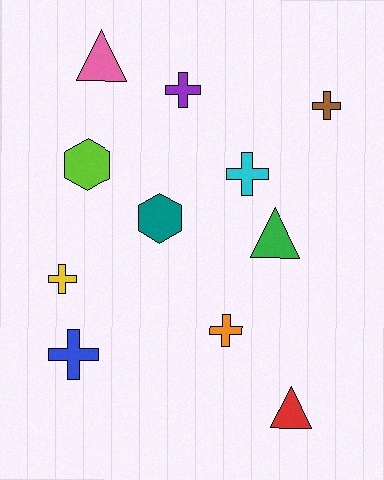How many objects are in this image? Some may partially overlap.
There are 11 objects.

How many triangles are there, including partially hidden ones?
There are 3 triangles.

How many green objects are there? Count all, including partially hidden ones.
There is 1 green object.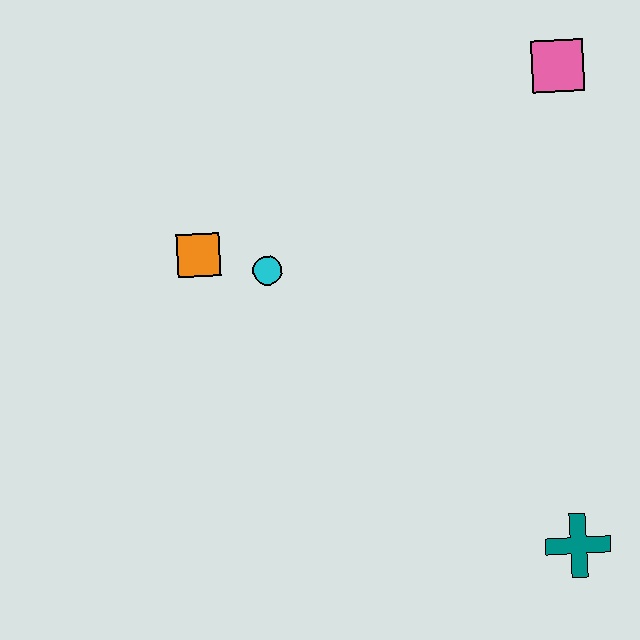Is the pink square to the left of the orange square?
No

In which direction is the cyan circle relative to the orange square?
The cyan circle is to the right of the orange square.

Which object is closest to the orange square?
The cyan circle is closest to the orange square.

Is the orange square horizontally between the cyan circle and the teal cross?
No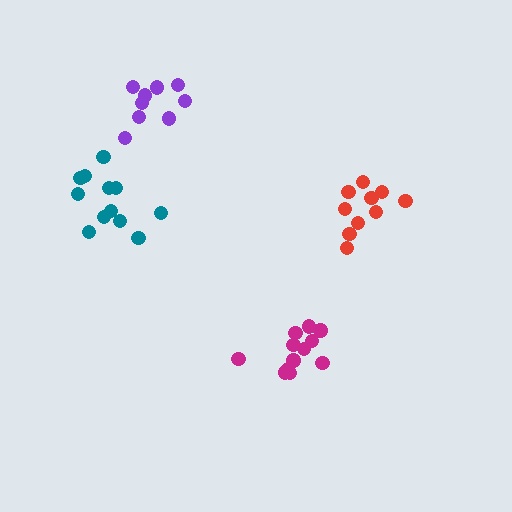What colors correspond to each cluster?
The clusters are colored: teal, magenta, red, purple.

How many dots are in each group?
Group 1: 12 dots, Group 2: 12 dots, Group 3: 10 dots, Group 4: 9 dots (43 total).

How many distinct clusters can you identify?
There are 4 distinct clusters.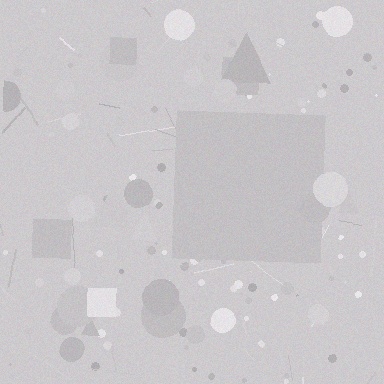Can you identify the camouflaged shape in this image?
The camouflaged shape is a square.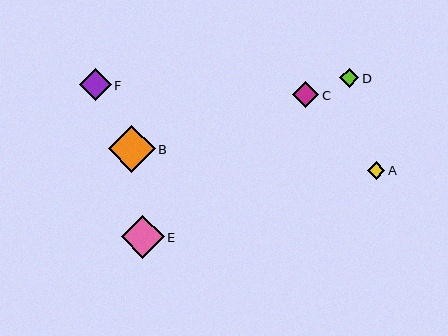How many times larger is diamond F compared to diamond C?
Diamond F is approximately 1.2 times the size of diamond C.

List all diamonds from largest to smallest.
From largest to smallest: B, E, F, C, D, A.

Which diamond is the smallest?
Diamond A is the smallest with a size of approximately 18 pixels.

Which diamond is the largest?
Diamond B is the largest with a size of approximately 47 pixels.